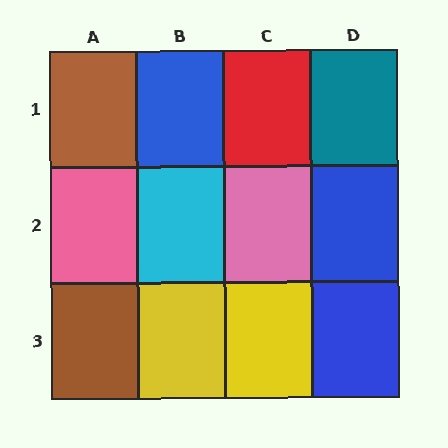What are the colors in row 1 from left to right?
Brown, blue, red, teal.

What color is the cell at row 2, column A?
Pink.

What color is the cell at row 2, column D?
Blue.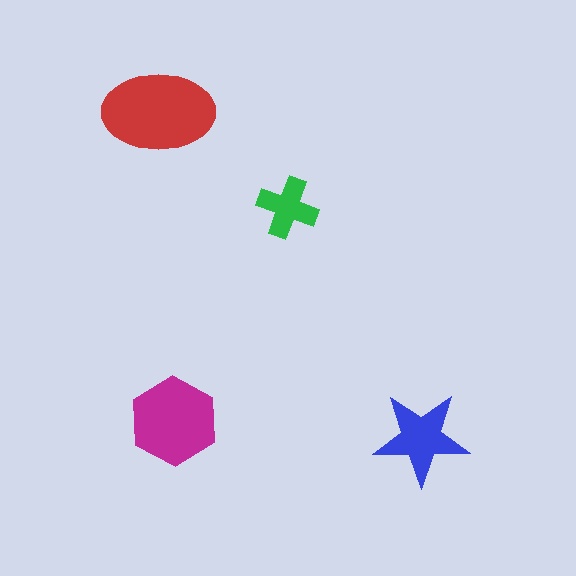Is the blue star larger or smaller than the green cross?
Larger.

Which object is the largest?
The red ellipse.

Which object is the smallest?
The green cross.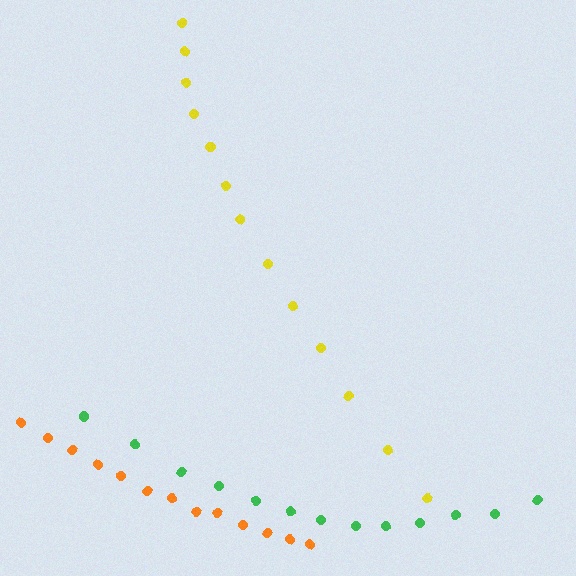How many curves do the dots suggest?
There are 3 distinct paths.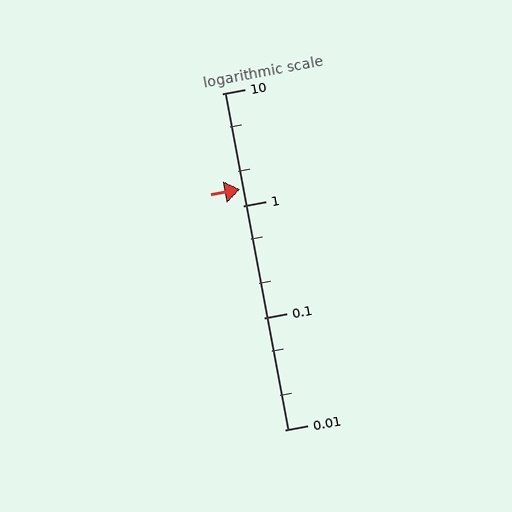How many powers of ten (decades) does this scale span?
The scale spans 3 decades, from 0.01 to 10.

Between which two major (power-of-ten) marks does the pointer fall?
The pointer is between 1 and 10.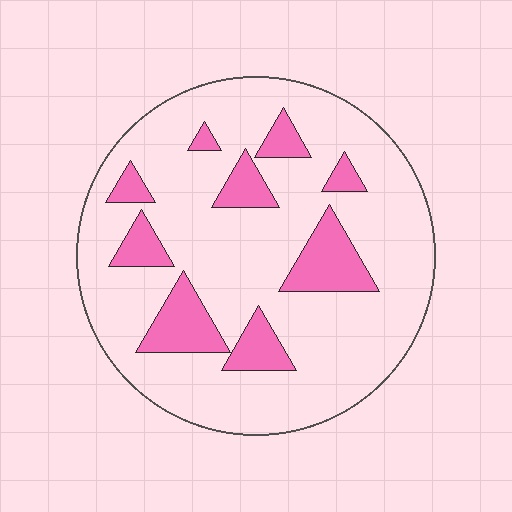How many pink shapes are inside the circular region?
9.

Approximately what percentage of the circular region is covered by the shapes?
Approximately 20%.